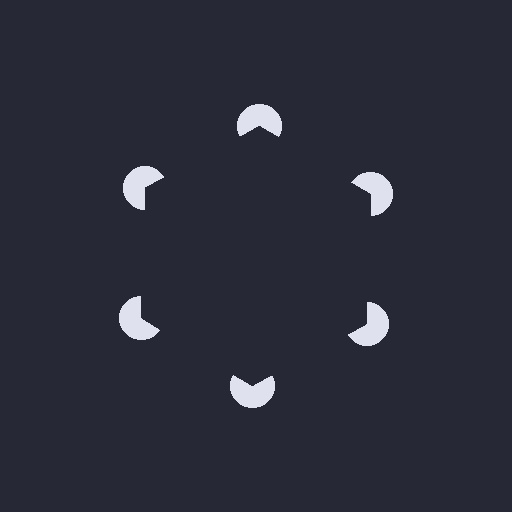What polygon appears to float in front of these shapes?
An illusory hexagon — its edges are inferred from the aligned wedge cuts in the pac-man discs, not physically drawn.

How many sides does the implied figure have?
6 sides.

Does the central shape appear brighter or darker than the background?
It typically appears slightly darker than the background, even though no actual brightness change is drawn.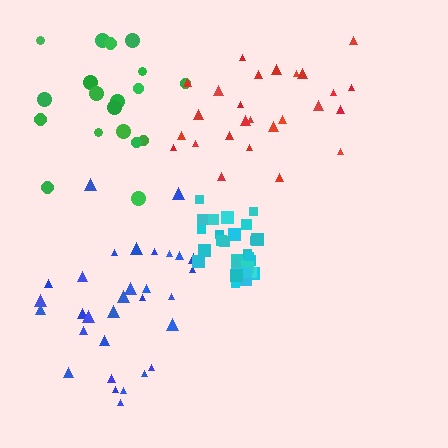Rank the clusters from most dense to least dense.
cyan, green, blue, red.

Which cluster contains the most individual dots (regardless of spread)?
Blue (31).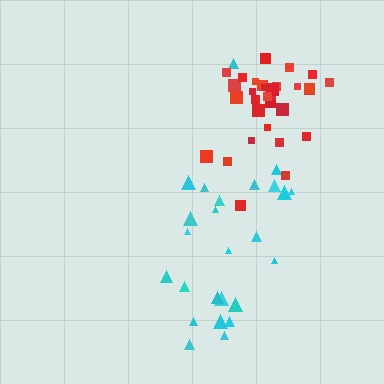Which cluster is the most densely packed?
Red.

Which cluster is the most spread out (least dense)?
Cyan.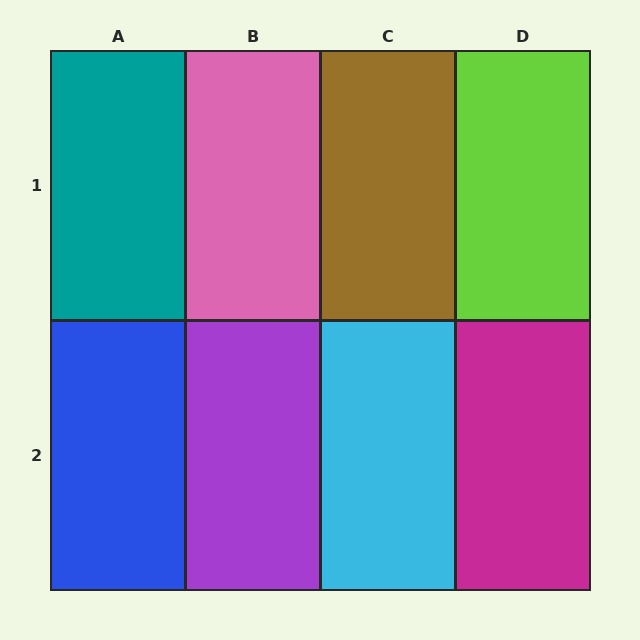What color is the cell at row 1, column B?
Pink.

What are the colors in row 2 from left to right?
Blue, purple, cyan, magenta.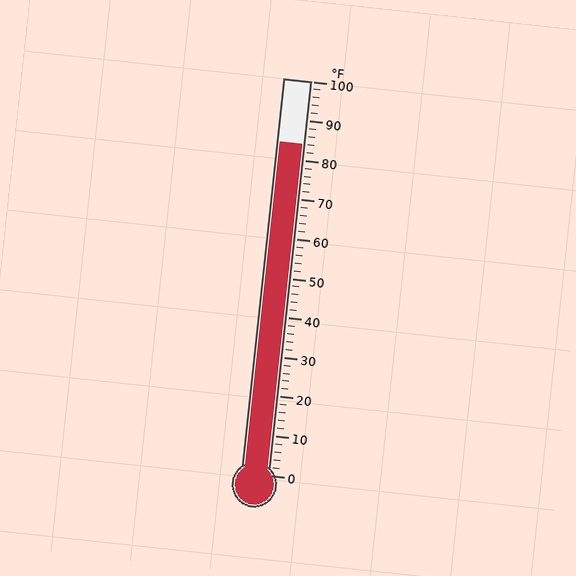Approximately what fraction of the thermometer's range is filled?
The thermometer is filled to approximately 85% of its range.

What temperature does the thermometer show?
The thermometer shows approximately 84°F.